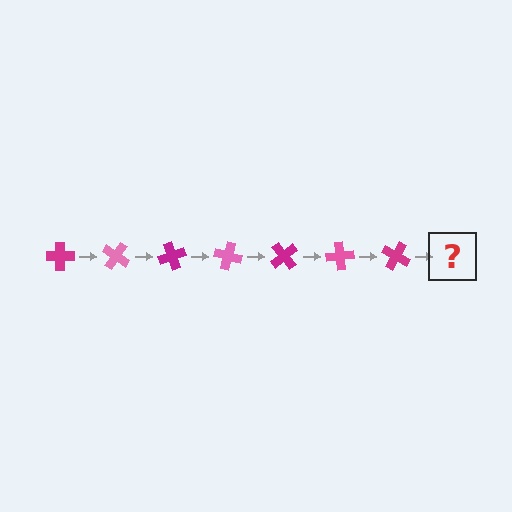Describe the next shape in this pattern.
It should be a pink cross, rotated 245 degrees from the start.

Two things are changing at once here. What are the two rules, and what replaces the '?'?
The two rules are that it rotates 35 degrees each step and the color cycles through magenta and pink. The '?' should be a pink cross, rotated 245 degrees from the start.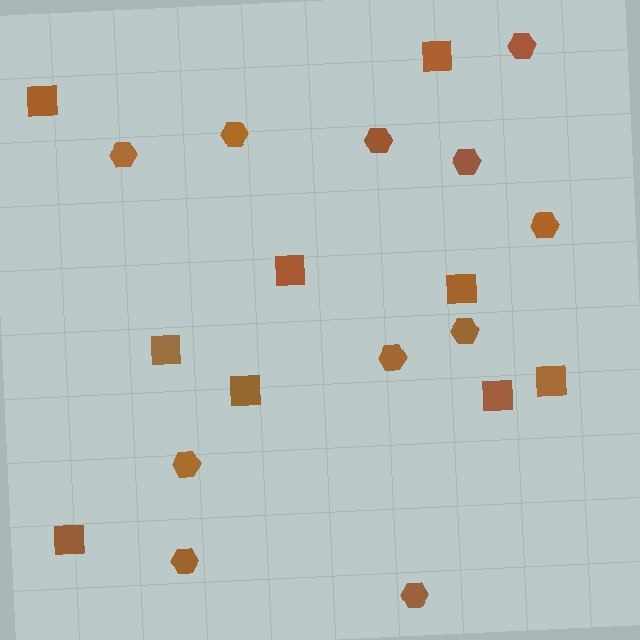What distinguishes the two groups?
There are 2 groups: one group of squares (9) and one group of hexagons (11).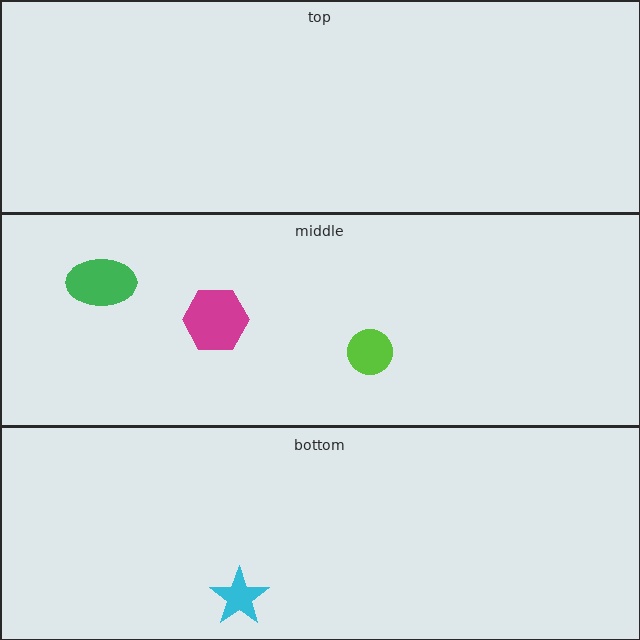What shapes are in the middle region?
The lime circle, the green ellipse, the magenta hexagon.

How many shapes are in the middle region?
3.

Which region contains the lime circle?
The middle region.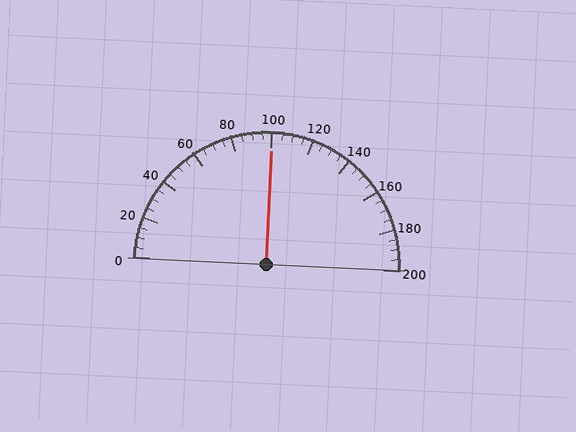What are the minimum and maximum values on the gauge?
The gauge ranges from 0 to 200.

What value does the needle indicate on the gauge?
The needle indicates approximately 100.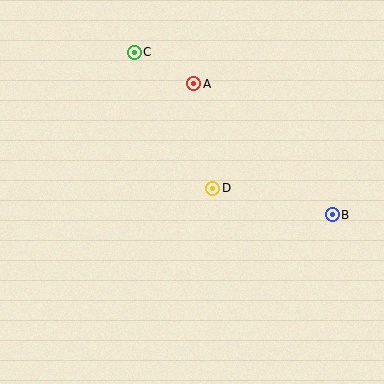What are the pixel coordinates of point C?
Point C is at (134, 52).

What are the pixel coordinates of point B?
Point B is at (332, 215).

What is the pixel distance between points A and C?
The distance between A and C is 67 pixels.